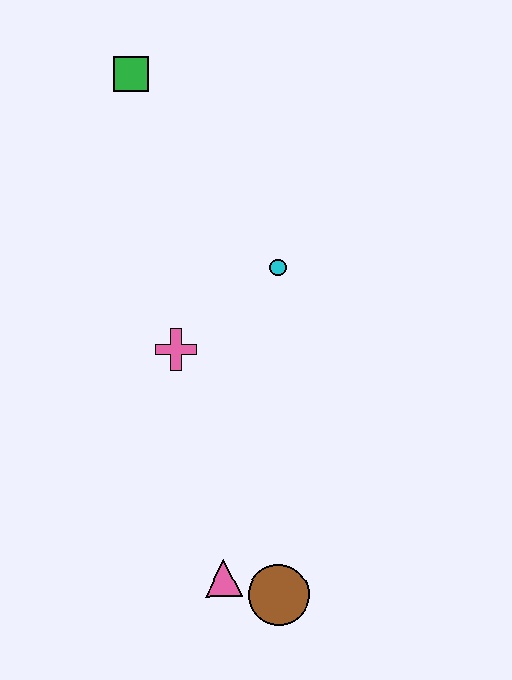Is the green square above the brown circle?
Yes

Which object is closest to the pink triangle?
The brown circle is closest to the pink triangle.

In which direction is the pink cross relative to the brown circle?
The pink cross is above the brown circle.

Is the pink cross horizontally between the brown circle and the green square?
Yes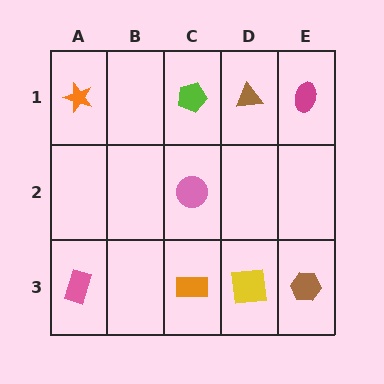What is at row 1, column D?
A brown triangle.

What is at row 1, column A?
An orange star.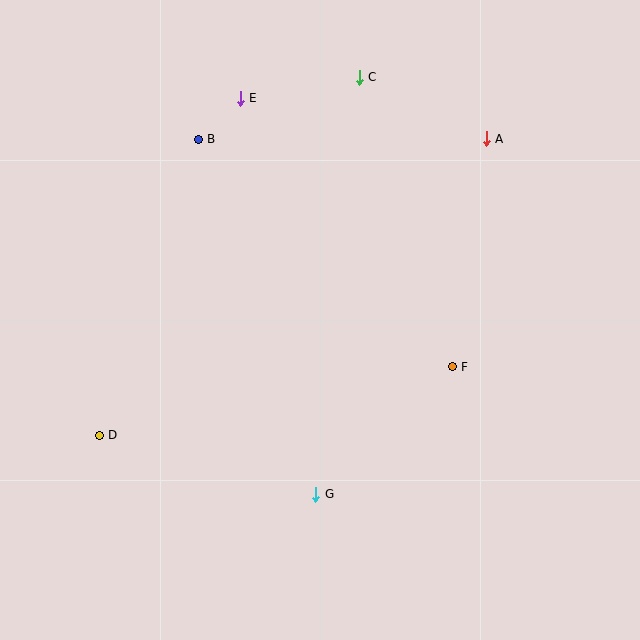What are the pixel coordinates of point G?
Point G is at (316, 494).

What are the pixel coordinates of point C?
Point C is at (359, 77).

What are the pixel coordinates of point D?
Point D is at (99, 435).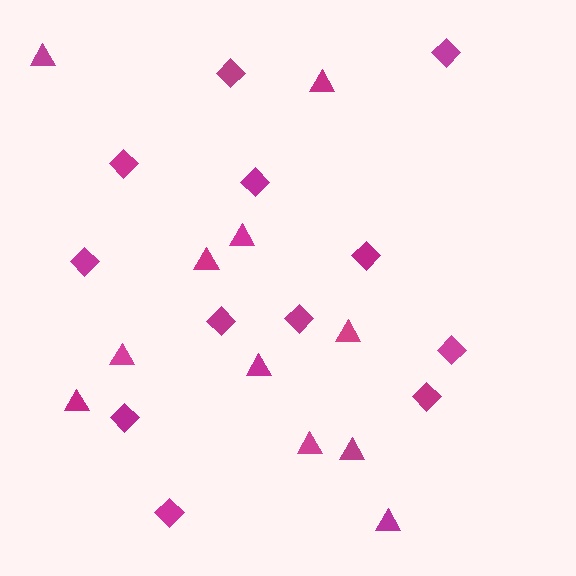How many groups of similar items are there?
There are 2 groups: one group of triangles (11) and one group of diamonds (12).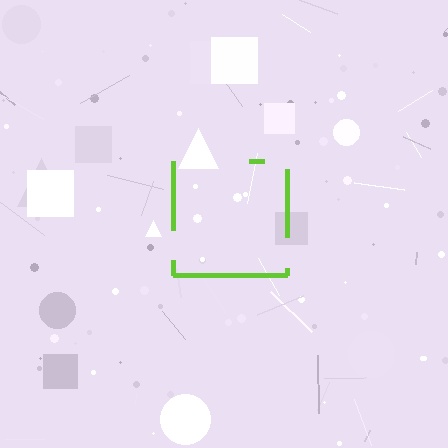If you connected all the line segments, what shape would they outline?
They would outline a square.